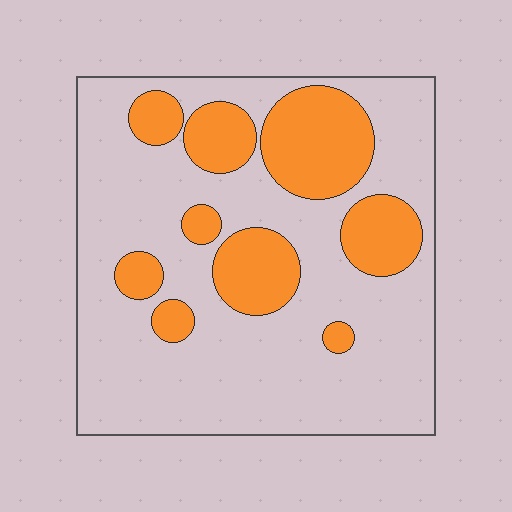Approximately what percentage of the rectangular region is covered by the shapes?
Approximately 25%.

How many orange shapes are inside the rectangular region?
9.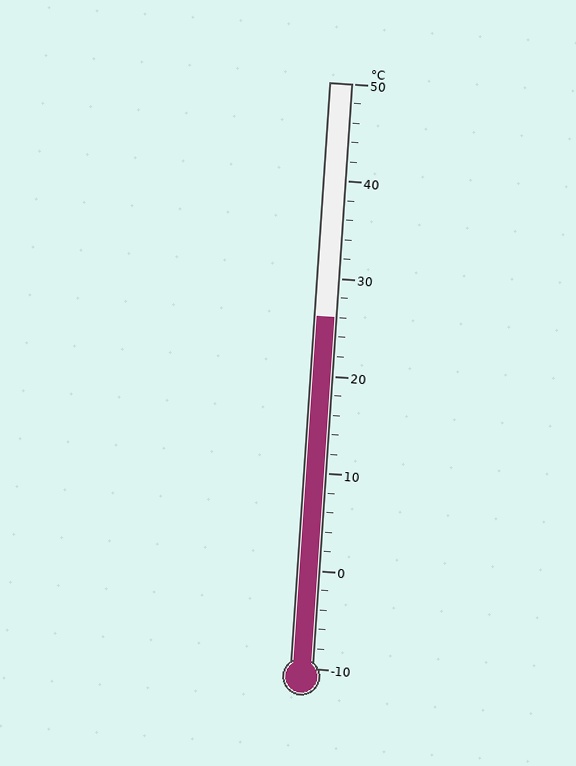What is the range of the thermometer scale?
The thermometer scale ranges from -10°C to 50°C.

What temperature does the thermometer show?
The thermometer shows approximately 26°C.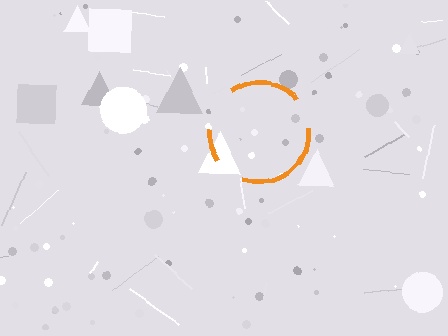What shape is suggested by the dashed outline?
The dashed outline suggests a circle.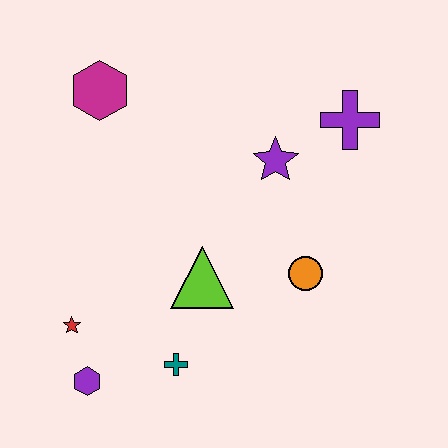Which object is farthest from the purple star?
The purple hexagon is farthest from the purple star.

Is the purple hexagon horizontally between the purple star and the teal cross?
No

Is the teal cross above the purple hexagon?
Yes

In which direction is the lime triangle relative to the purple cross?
The lime triangle is below the purple cross.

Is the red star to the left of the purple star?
Yes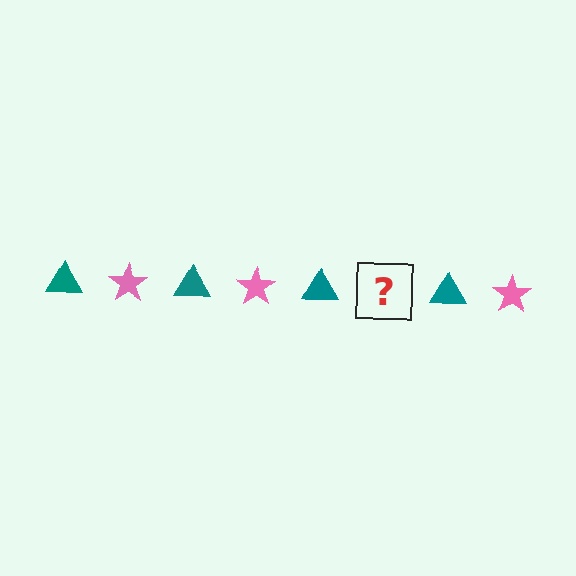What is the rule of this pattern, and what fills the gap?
The rule is that the pattern alternates between teal triangle and pink star. The gap should be filled with a pink star.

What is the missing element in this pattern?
The missing element is a pink star.